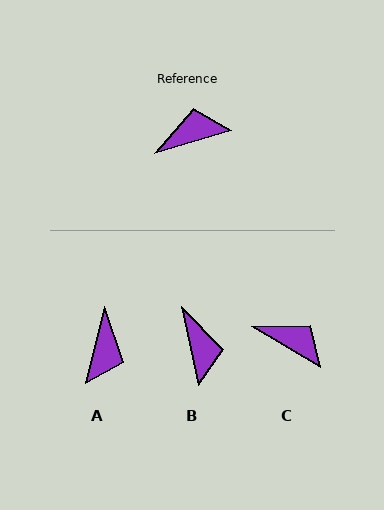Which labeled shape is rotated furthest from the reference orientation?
A, about 120 degrees away.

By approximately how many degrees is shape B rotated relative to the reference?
Approximately 94 degrees clockwise.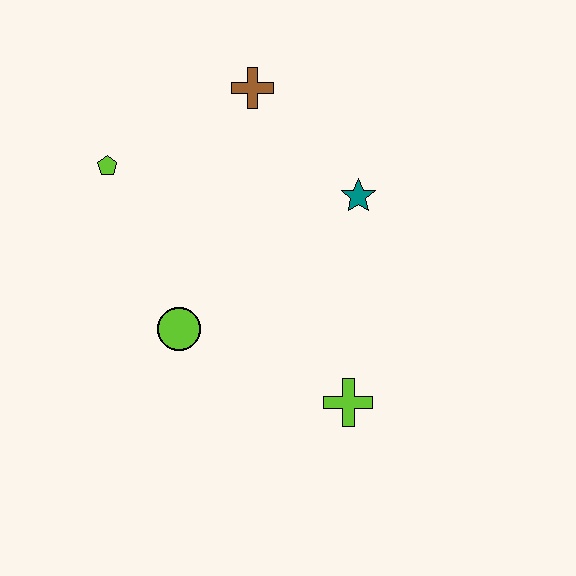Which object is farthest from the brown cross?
The lime cross is farthest from the brown cross.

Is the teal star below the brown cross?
Yes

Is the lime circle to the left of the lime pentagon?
No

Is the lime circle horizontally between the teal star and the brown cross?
No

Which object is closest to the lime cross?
The lime circle is closest to the lime cross.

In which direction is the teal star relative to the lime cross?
The teal star is above the lime cross.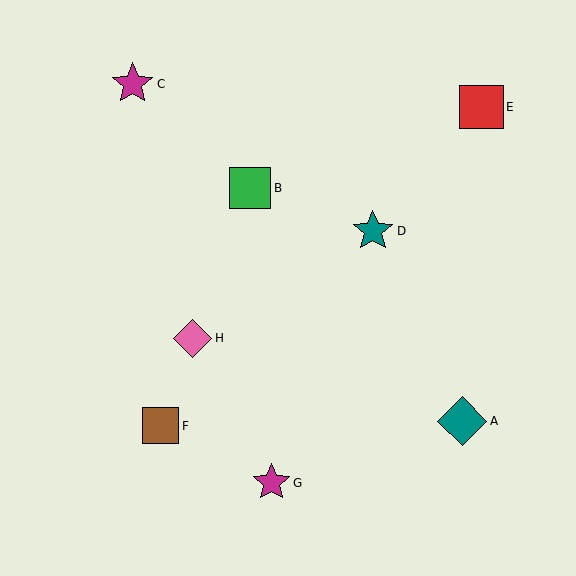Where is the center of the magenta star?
The center of the magenta star is at (272, 483).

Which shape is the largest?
The teal diamond (labeled A) is the largest.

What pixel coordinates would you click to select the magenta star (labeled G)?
Click at (272, 483) to select the magenta star G.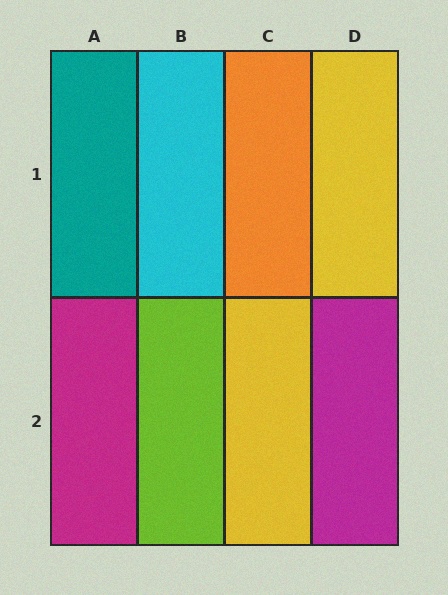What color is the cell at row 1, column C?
Orange.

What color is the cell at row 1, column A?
Teal.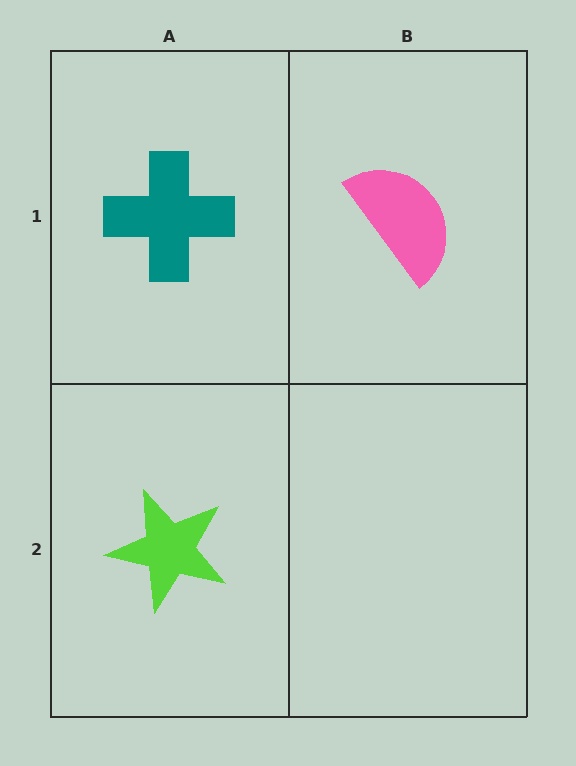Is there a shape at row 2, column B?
No, that cell is empty.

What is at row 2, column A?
A lime star.